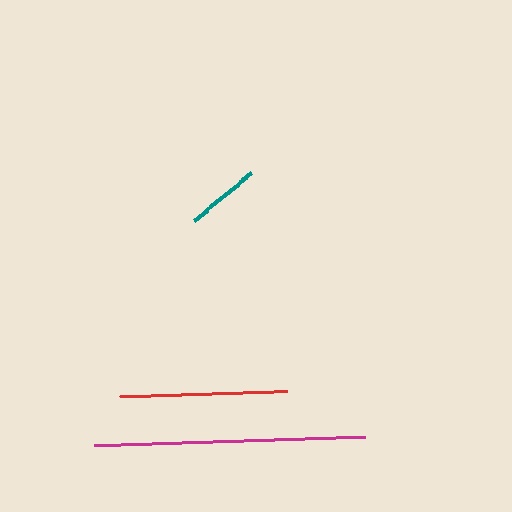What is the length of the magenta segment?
The magenta segment is approximately 271 pixels long.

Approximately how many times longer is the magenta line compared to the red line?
The magenta line is approximately 1.6 times the length of the red line.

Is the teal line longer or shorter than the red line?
The red line is longer than the teal line.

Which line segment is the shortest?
The teal line is the shortest at approximately 75 pixels.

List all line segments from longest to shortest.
From longest to shortest: magenta, red, teal.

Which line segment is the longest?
The magenta line is the longest at approximately 271 pixels.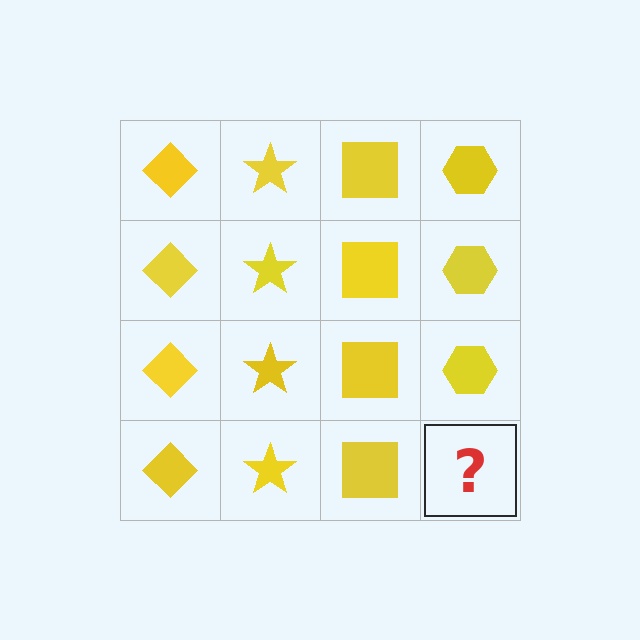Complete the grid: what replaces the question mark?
The question mark should be replaced with a yellow hexagon.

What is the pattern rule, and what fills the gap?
The rule is that each column has a consistent shape. The gap should be filled with a yellow hexagon.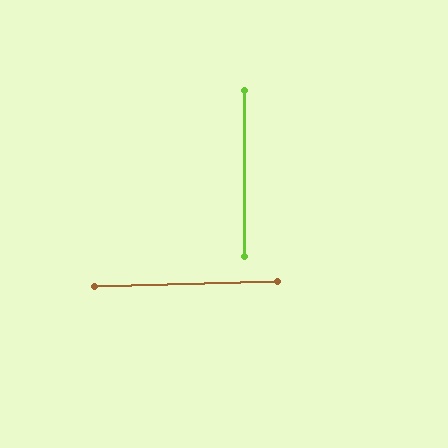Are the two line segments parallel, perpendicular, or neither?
Perpendicular — they meet at approximately 88°.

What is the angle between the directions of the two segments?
Approximately 88 degrees.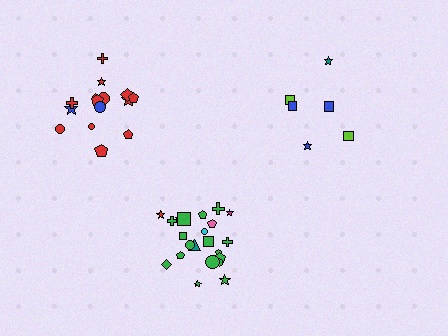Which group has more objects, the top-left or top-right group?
The top-left group.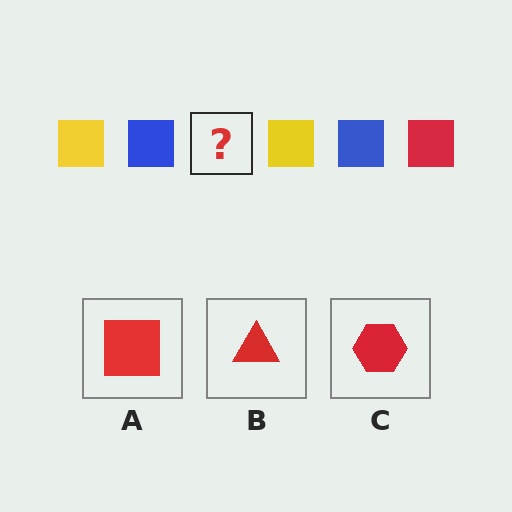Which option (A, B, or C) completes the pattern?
A.